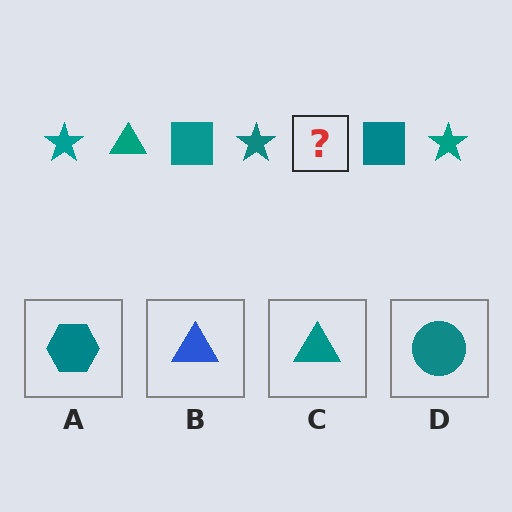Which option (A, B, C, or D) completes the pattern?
C.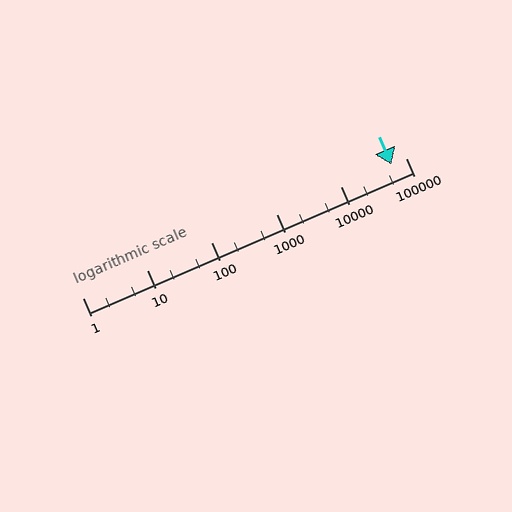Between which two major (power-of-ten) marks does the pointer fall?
The pointer is between 10000 and 100000.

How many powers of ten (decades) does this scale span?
The scale spans 5 decades, from 1 to 100000.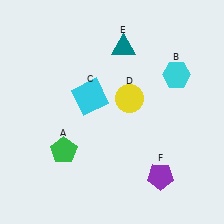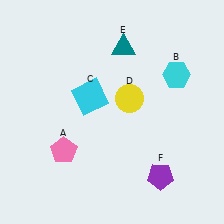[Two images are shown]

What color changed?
The pentagon (A) changed from green in Image 1 to pink in Image 2.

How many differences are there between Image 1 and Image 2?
There is 1 difference between the two images.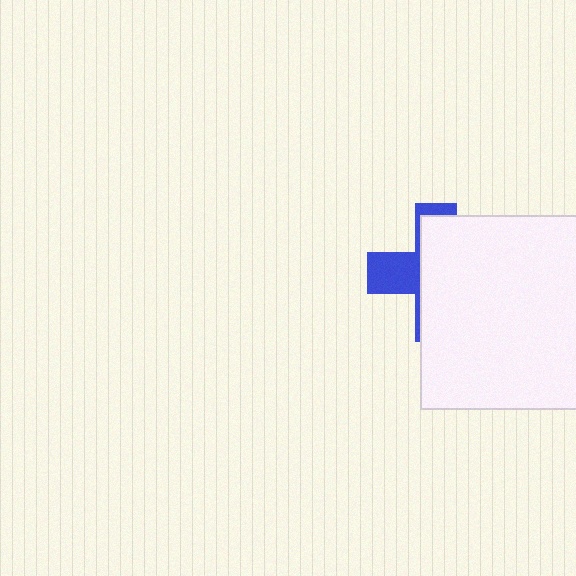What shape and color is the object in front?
The object in front is a white square.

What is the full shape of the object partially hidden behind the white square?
The partially hidden object is a blue cross.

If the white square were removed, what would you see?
You would see the complete blue cross.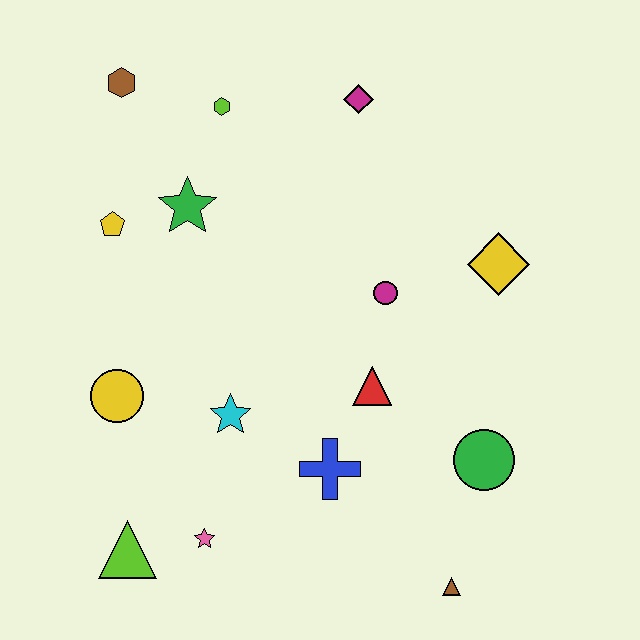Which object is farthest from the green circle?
The brown hexagon is farthest from the green circle.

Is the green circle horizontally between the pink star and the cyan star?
No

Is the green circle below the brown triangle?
No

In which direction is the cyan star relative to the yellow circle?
The cyan star is to the right of the yellow circle.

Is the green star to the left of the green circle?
Yes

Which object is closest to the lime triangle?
The pink star is closest to the lime triangle.